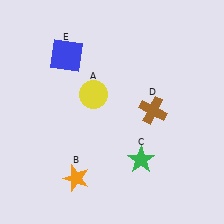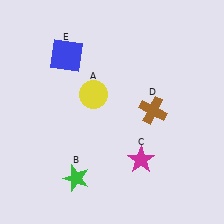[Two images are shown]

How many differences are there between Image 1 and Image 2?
There are 2 differences between the two images.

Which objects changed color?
B changed from orange to green. C changed from green to magenta.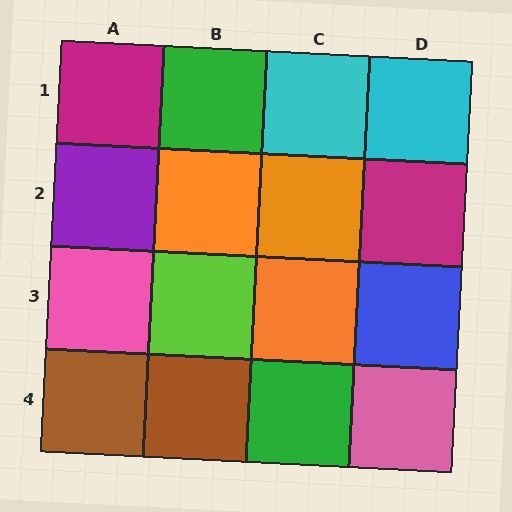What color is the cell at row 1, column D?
Cyan.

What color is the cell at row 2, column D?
Magenta.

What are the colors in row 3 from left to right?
Pink, lime, orange, blue.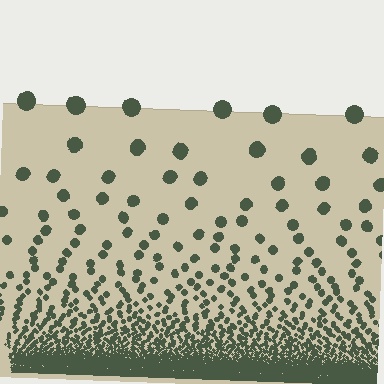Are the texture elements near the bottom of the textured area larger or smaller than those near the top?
Smaller. The gradient is inverted — elements near the bottom are smaller and denser.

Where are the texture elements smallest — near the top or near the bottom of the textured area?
Near the bottom.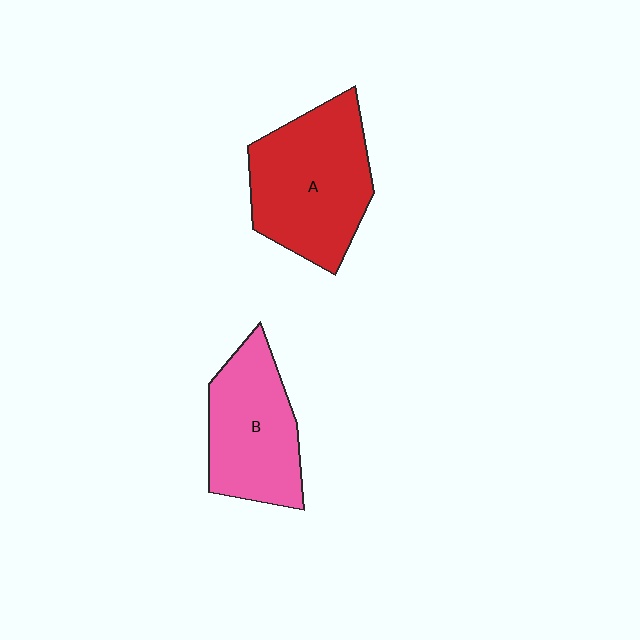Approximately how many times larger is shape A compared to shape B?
Approximately 1.3 times.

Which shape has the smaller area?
Shape B (pink).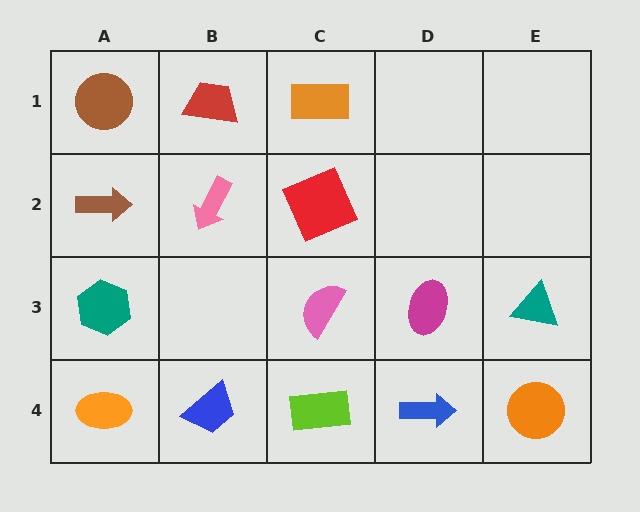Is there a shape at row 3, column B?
No, that cell is empty.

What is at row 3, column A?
A teal hexagon.